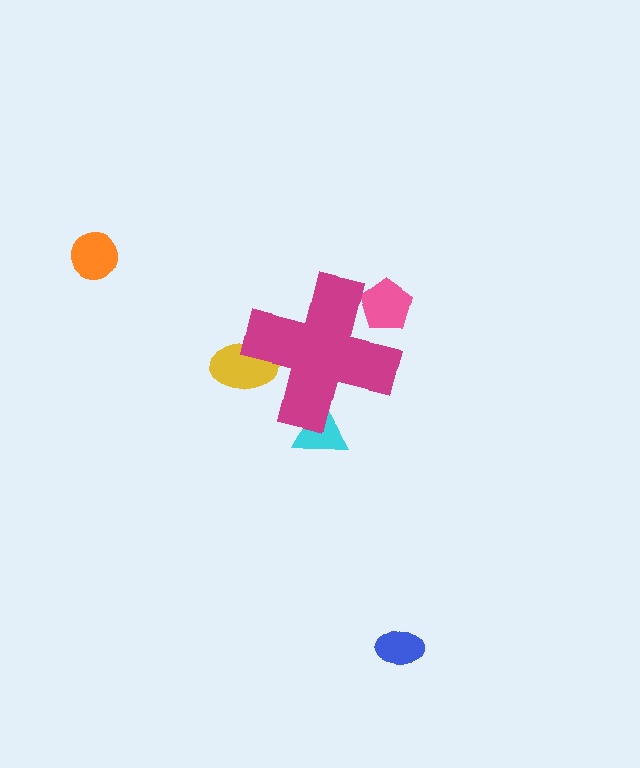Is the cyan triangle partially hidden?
Yes, the cyan triangle is partially hidden behind the magenta cross.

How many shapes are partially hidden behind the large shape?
3 shapes are partially hidden.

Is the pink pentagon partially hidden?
Yes, the pink pentagon is partially hidden behind the magenta cross.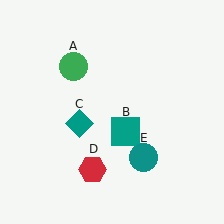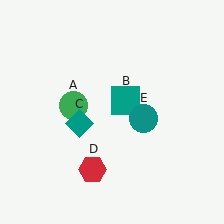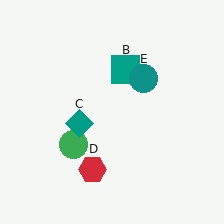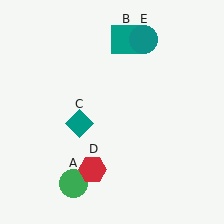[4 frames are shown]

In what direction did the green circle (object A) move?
The green circle (object A) moved down.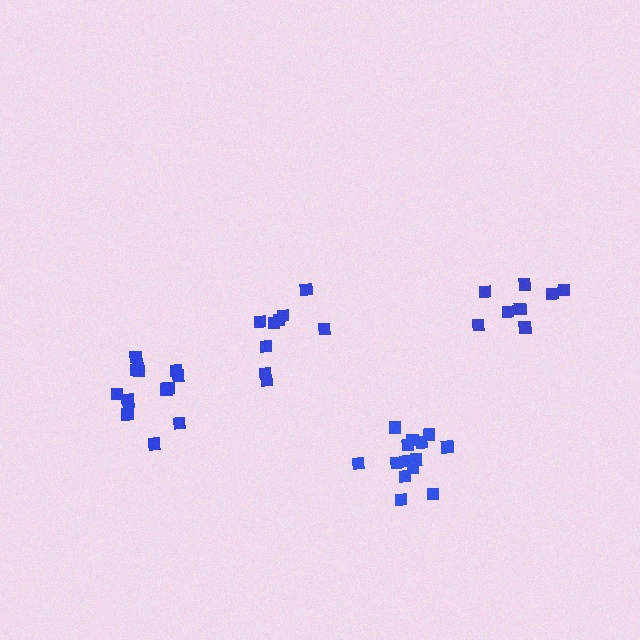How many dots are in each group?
Group 1: 9 dots, Group 2: 8 dots, Group 3: 14 dots, Group 4: 14 dots (45 total).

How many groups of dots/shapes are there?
There are 4 groups.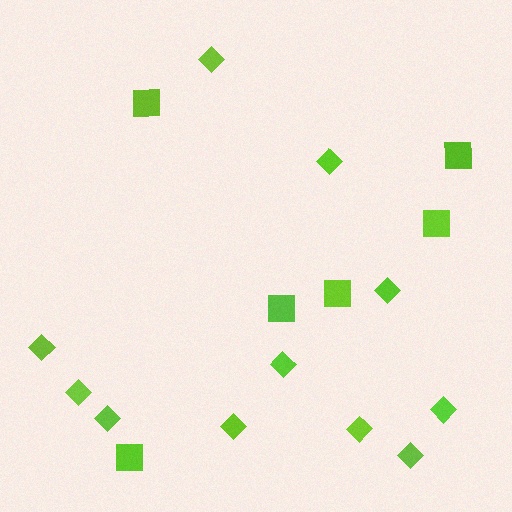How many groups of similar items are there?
There are 2 groups: one group of diamonds (11) and one group of squares (6).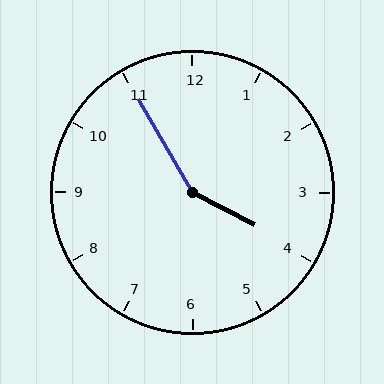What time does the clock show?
3:55.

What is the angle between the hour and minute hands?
Approximately 148 degrees.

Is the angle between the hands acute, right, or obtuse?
It is obtuse.